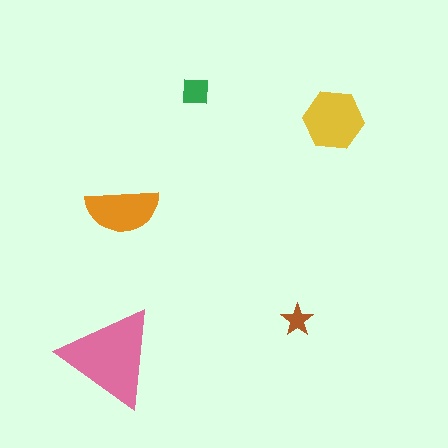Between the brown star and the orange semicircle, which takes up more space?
The orange semicircle.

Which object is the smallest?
The brown star.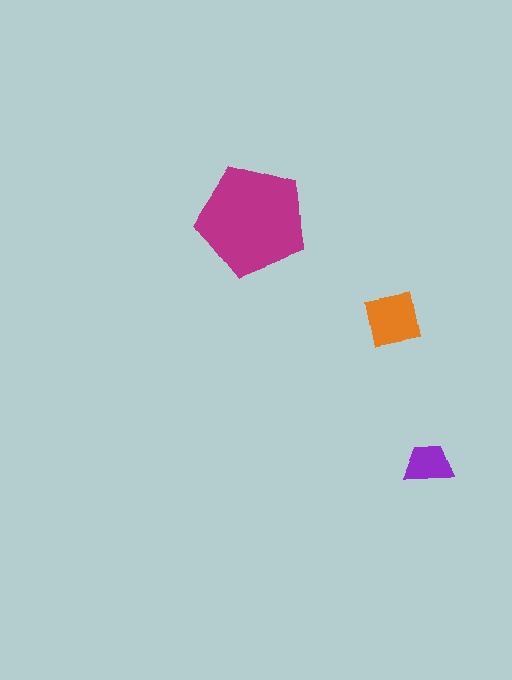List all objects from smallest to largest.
The purple trapezoid, the orange square, the magenta pentagon.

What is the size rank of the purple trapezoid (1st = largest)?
3rd.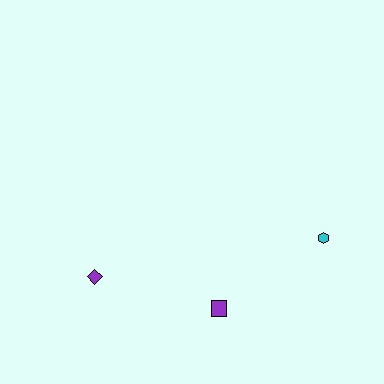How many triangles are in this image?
There are no triangles.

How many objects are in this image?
There are 3 objects.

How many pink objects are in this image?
There are no pink objects.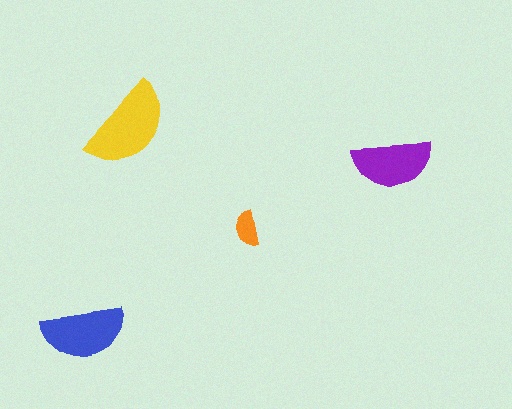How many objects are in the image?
There are 4 objects in the image.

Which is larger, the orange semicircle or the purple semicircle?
The purple one.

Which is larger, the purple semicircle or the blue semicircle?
The blue one.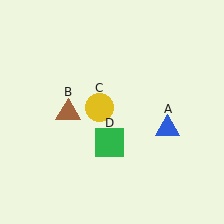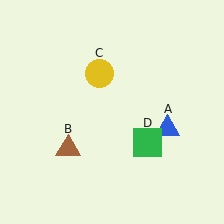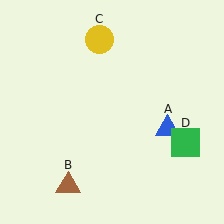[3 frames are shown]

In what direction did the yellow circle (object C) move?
The yellow circle (object C) moved up.